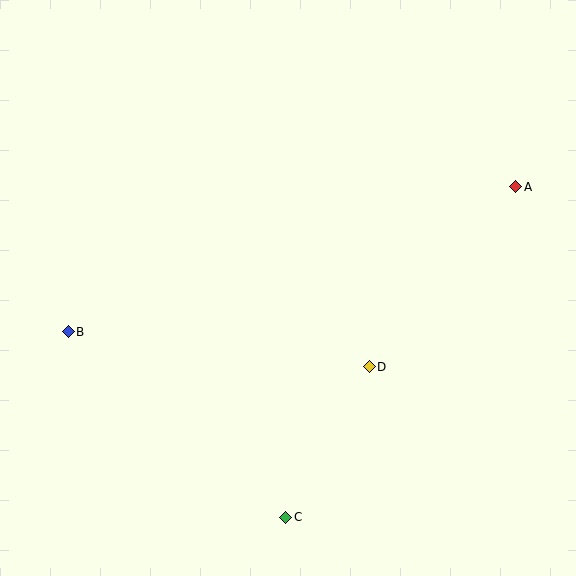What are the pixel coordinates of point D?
Point D is at (369, 367).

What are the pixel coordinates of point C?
Point C is at (286, 517).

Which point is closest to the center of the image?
Point D at (369, 367) is closest to the center.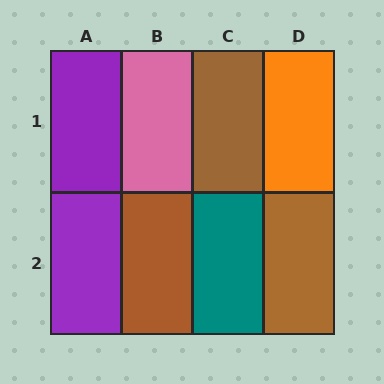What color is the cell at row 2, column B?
Brown.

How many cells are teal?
1 cell is teal.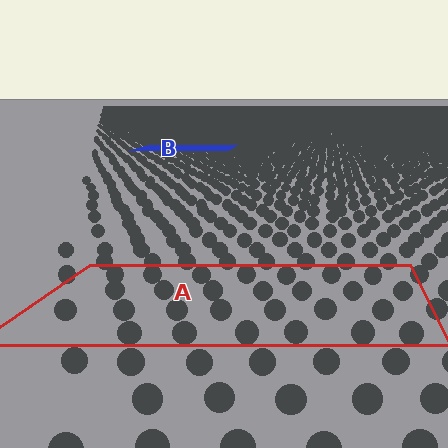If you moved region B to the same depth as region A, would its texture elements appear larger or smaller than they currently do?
They would appear larger. At a closer depth, the same texture elements are projected at a bigger on-screen size.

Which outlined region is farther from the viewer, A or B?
Region B is farther from the viewer — the texture elements inside it appear smaller and more densely packed.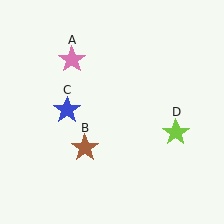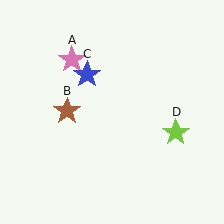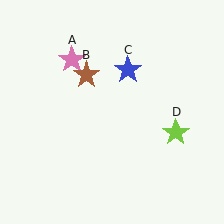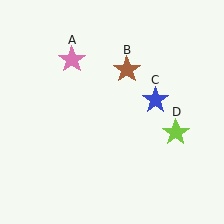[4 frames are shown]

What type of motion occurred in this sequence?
The brown star (object B), blue star (object C) rotated clockwise around the center of the scene.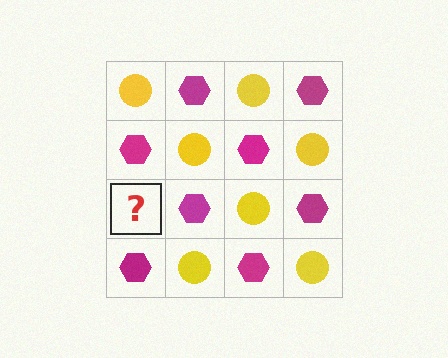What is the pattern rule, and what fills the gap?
The rule is that it alternates yellow circle and magenta hexagon in a checkerboard pattern. The gap should be filled with a yellow circle.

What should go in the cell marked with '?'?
The missing cell should contain a yellow circle.